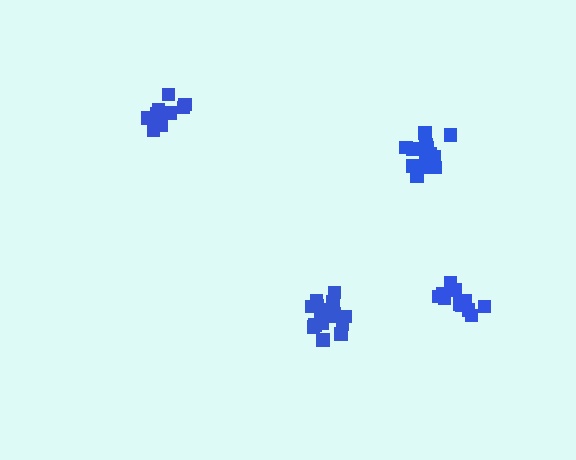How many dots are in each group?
Group 1: 15 dots, Group 2: 13 dots, Group 3: 17 dots, Group 4: 13 dots (58 total).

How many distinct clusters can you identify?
There are 4 distinct clusters.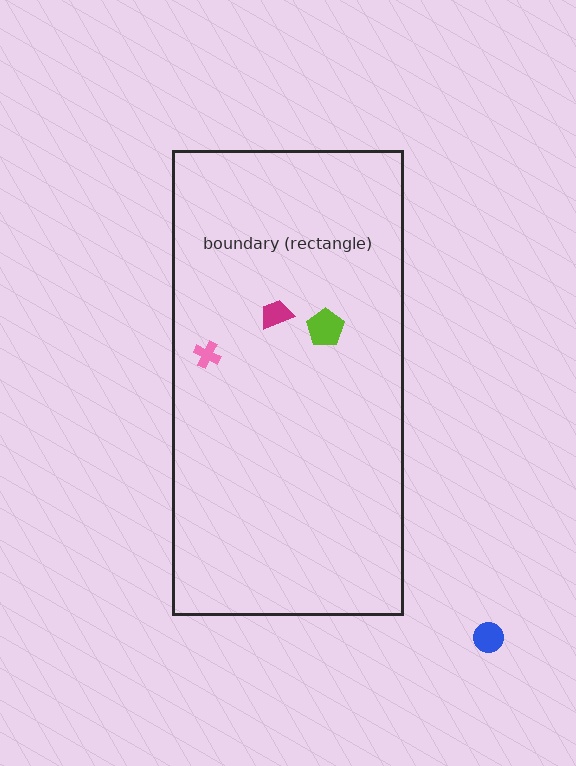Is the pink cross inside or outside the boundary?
Inside.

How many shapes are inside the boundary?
3 inside, 1 outside.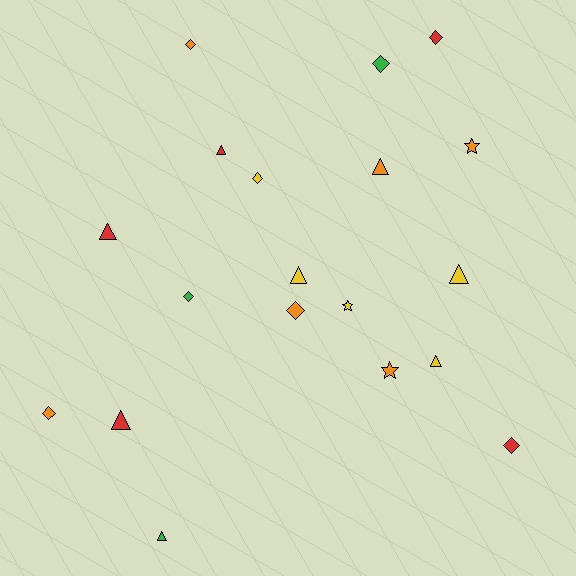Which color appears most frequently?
Orange, with 6 objects.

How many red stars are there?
There are no red stars.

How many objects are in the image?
There are 19 objects.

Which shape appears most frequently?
Triangle, with 8 objects.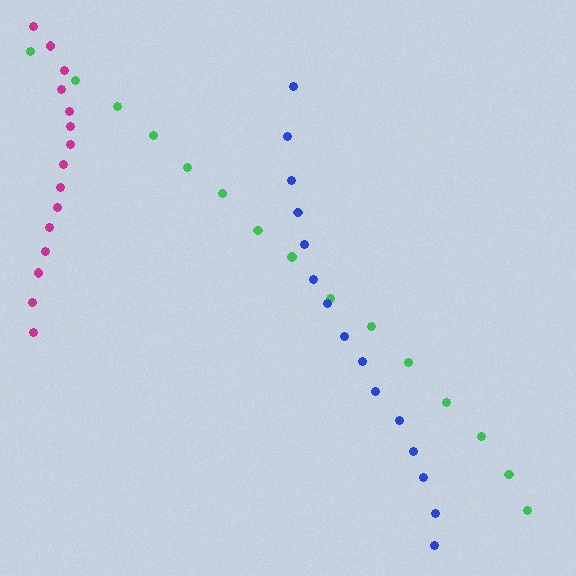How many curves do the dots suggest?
There are 3 distinct paths.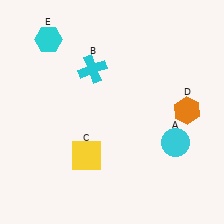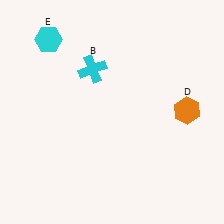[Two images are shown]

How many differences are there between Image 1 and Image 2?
There are 2 differences between the two images.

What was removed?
The yellow square (C), the cyan circle (A) were removed in Image 2.